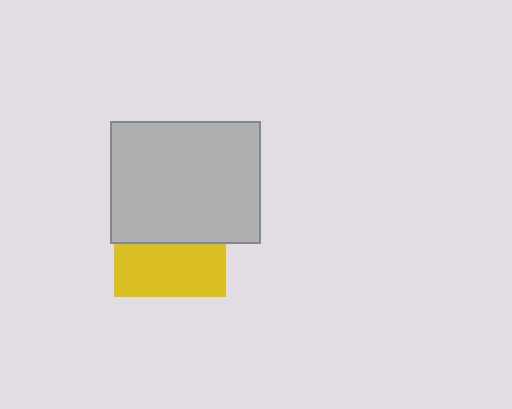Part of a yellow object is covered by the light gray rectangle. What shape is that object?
It is a square.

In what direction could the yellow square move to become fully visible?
The yellow square could move down. That would shift it out from behind the light gray rectangle entirely.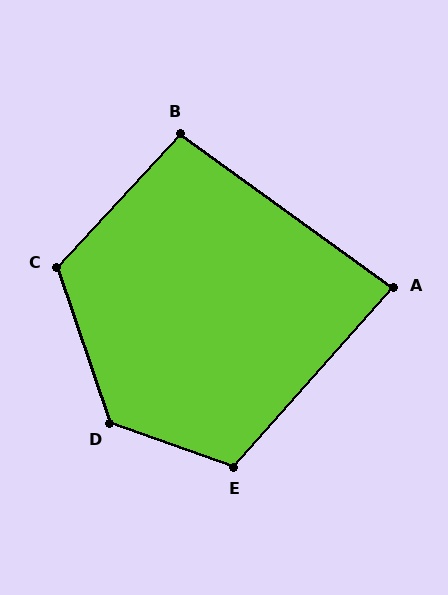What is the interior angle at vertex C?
Approximately 119 degrees (obtuse).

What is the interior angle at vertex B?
Approximately 97 degrees (obtuse).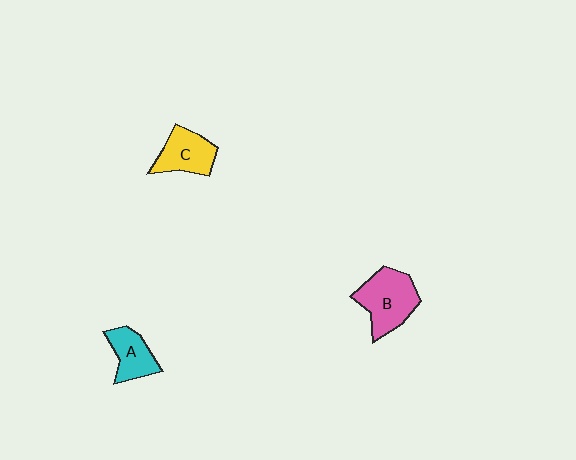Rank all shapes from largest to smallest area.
From largest to smallest: B (pink), C (yellow), A (cyan).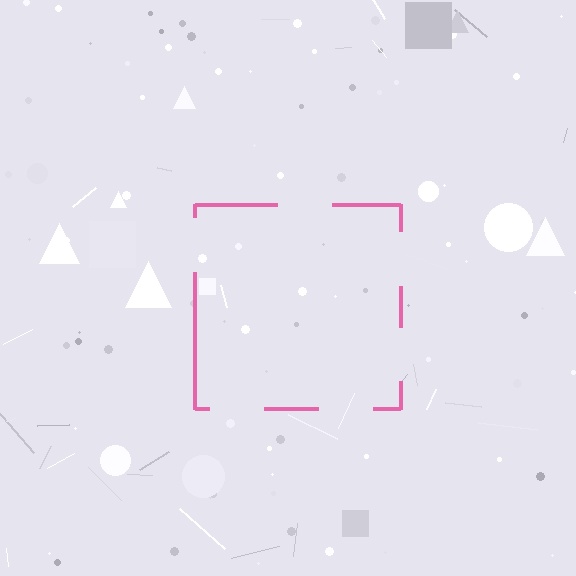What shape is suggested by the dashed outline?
The dashed outline suggests a square.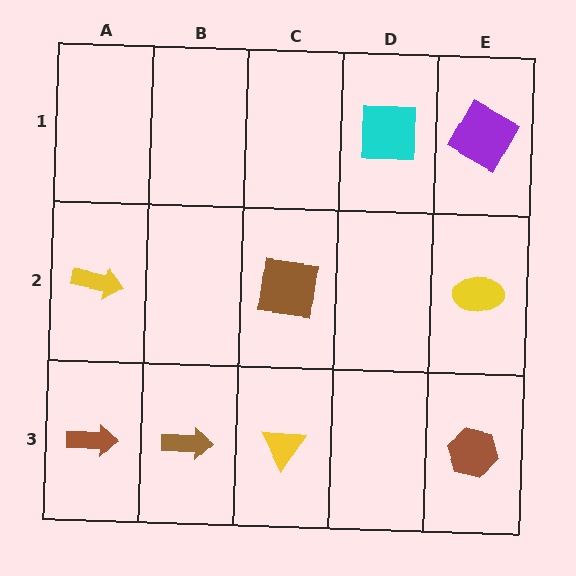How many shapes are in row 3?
4 shapes.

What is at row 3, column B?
A brown arrow.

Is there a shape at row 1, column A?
No, that cell is empty.